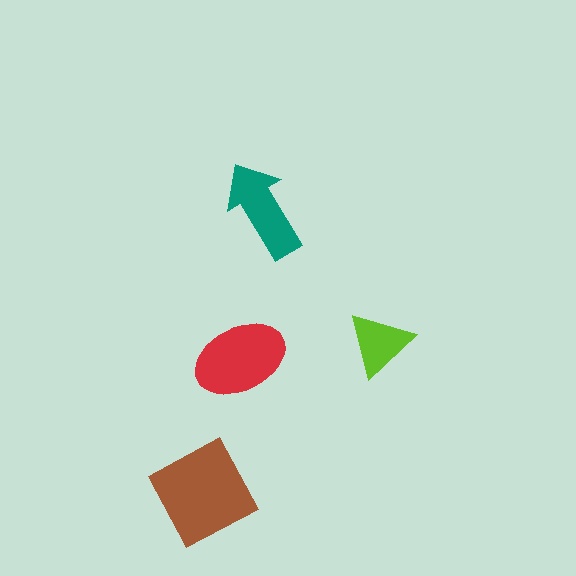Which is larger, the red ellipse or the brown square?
The brown square.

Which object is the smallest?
The lime triangle.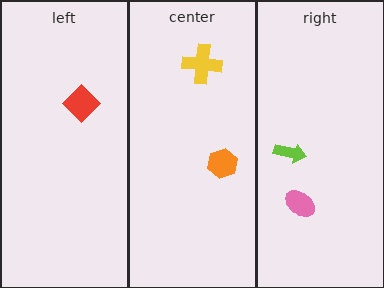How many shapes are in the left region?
1.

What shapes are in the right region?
The lime arrow, the pink ellipse.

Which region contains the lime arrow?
The right region.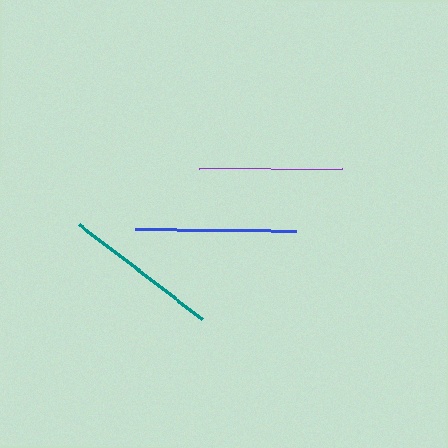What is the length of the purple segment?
The purple segment is approximately 144 pixels long.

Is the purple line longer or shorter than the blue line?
The blue line is longer than the purple line.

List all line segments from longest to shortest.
From longest to shortest: blue, teal, purple.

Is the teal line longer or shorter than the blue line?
The blue line is longer than the teal line.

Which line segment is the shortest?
The purple line is the shortest at approximately 144 pixels.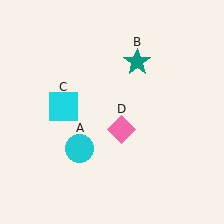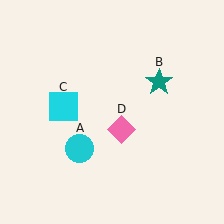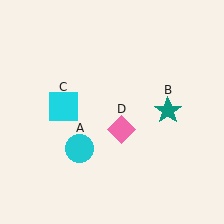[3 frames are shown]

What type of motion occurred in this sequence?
The teal star (object B) rotated clockwise around the center of the scene.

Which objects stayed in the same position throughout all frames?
Cyan circle (object A) and cyan square (object C) and pink diamond (object D) remained stationary.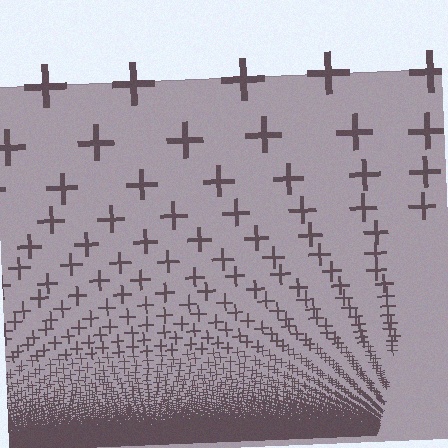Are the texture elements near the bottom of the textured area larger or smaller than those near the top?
Smaller. The gradient is inverted — elements near the bottom are smaller and denser.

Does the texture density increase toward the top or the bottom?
Density increases toward the bottom.